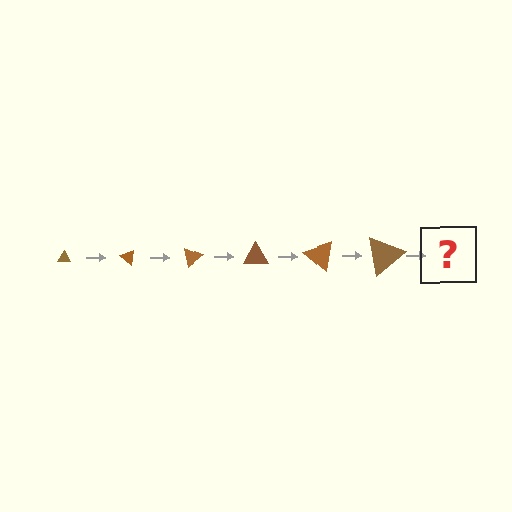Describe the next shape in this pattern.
It should be a triangle, larger than the previous one and rotated 240 degrees from the start.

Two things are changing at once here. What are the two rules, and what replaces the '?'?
The two rules are that the triangle grows larger each step and it rotates 40 degrees each step. The '?' should be a triangle, larger than the previous one and rotated 240 degrees from the start.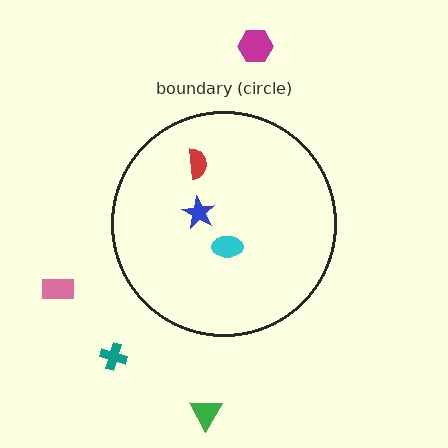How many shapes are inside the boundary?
3 inside, 4 outside.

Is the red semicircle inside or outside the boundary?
Inside.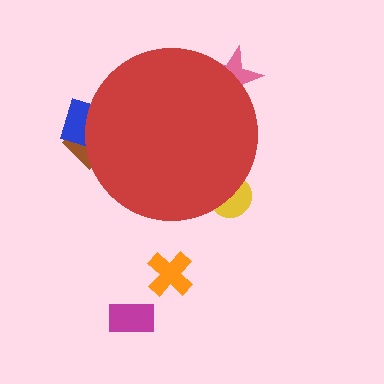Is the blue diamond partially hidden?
Yes, the blue diamond is partially hidden behind the red circle.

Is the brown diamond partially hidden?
Yes, the brown diamond is partially hidden behind the red circle.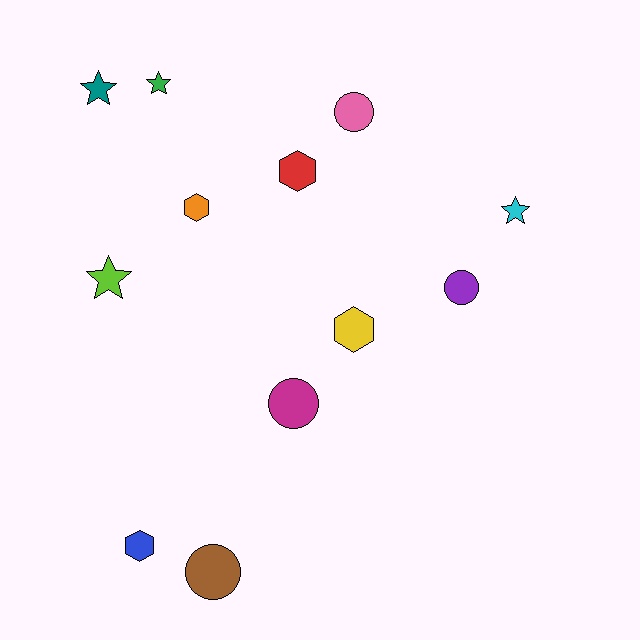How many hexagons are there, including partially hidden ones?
There are 4 hexagons.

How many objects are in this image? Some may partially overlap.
There are 12 objects.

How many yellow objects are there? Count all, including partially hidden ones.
There is 1 yellow object.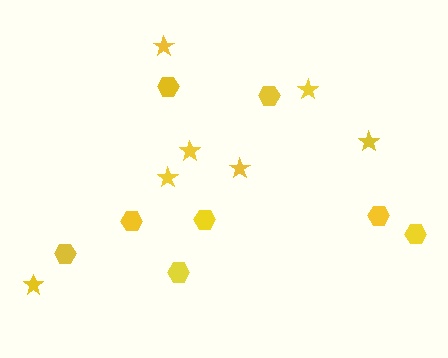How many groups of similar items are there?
There are 2 groups: one group of hexagons (8) and one group of stars (7).